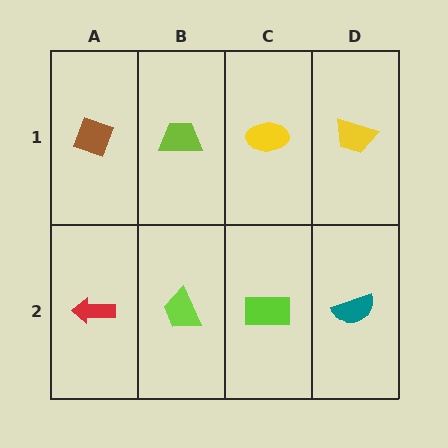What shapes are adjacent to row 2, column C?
A yellow ellipse (row 1, column C), a lime trapezoid (row 2, column B), a teal semicircle (row 2, column D).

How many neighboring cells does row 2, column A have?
2.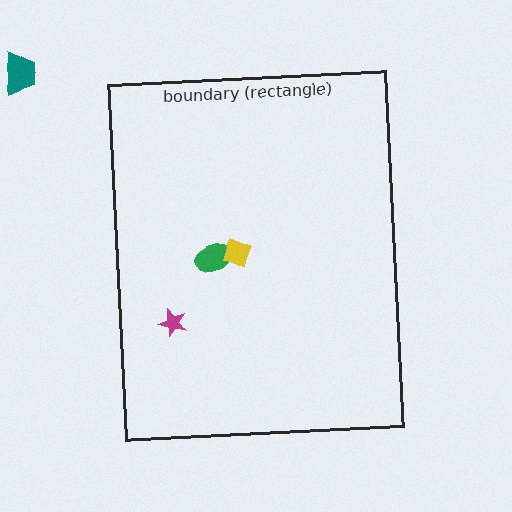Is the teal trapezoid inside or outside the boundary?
Outside.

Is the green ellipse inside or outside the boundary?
Inside.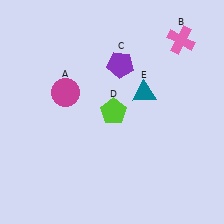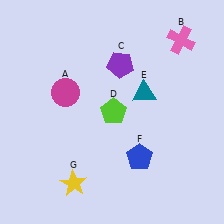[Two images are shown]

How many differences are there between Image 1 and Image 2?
There are 2 differences between the two images.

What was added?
A blue pentagon (F), a yellow star (G) were added in Image 2.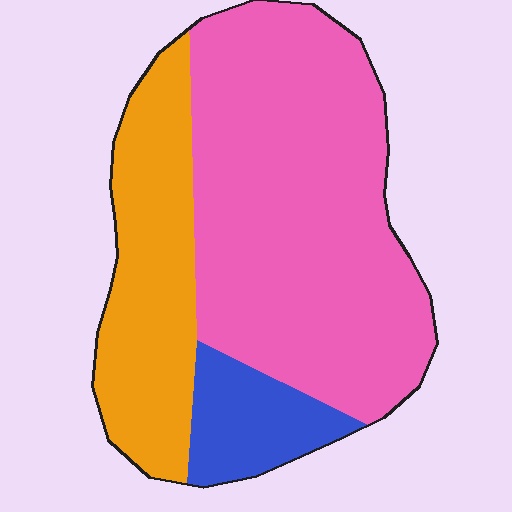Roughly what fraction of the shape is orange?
Orange takes up about one quarter (1/4) of the shape.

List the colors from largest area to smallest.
From largest to smallest: pink, orange, blue.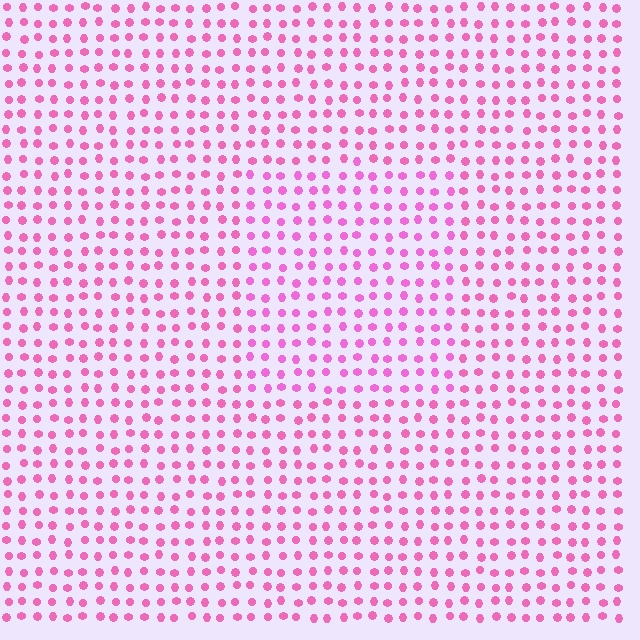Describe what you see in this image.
The image is filled with small pink elements in a uniform arrangement. A rectangle-shaped region is visible where the elements are tinted to a slightly different hue, forming a subtle color boundary.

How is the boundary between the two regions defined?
The boundary is defined purely by a slight shift in hue (about 14 degrees). Spacing, size, and orientation are identical on both sides.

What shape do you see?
I see a rectangle.